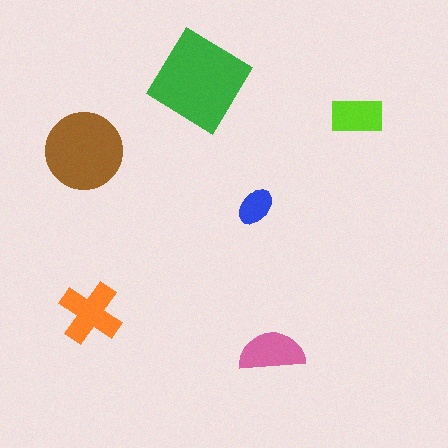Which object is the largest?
The green diamond.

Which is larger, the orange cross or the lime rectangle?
The orange cross.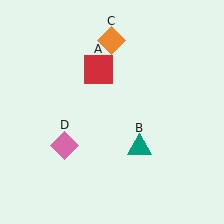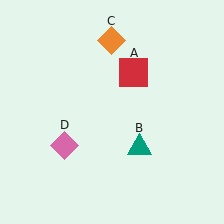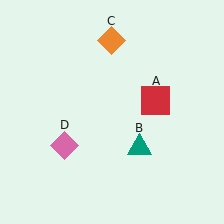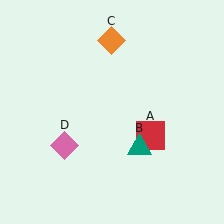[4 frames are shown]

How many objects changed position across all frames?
1 object changed position: red square (object A).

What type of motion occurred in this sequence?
The red square (object A) rotated clockwise around the center of the scene.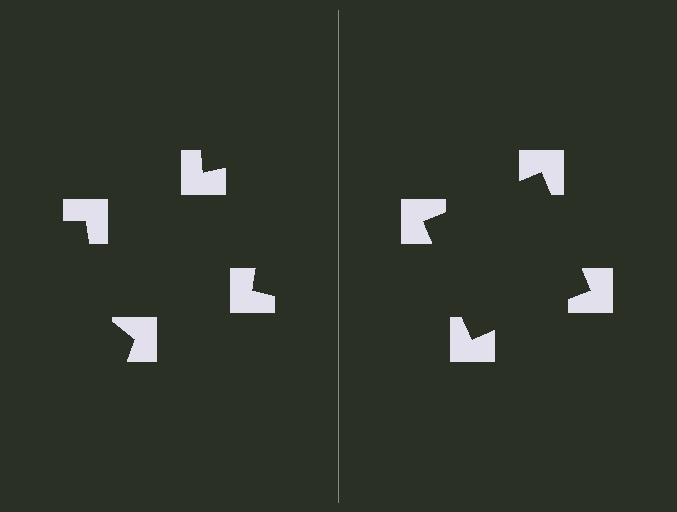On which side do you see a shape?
An illusory square appears on the right side. On the left side the wedge cuts are rotated, so no coherent shape forms.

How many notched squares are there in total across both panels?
8 — 4 on each side.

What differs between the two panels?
The notched squares are positioned identically on both sides; only the wedge orientations differ. On the right they align to a square; on the left they are misaligned.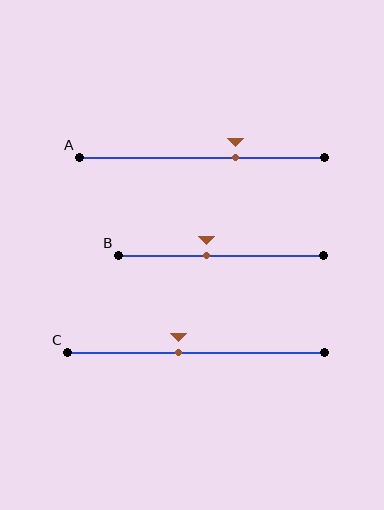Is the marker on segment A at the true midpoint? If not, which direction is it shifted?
No, the marker on segment A is shifted to the right by about 14% of the segment length.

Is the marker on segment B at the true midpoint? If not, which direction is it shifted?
No, the marker on segment B is shifted to the left by about 7% of the segment length.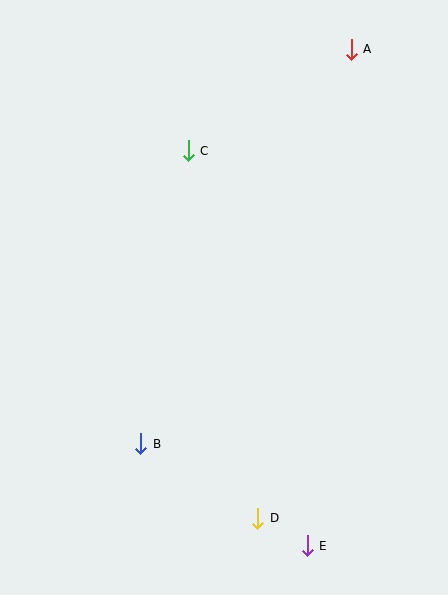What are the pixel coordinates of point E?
Point E is at (307, 546).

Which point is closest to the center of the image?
Point C at (188, 151) is closest to the center.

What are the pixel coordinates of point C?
Point C is at (188, 151).